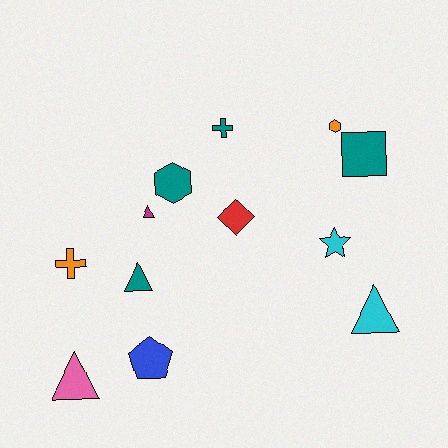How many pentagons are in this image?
There is 1 pentagon.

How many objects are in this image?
There are 12 objects.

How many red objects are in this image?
There is 1 red object.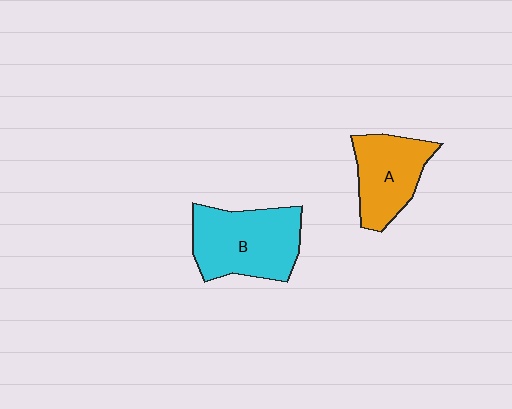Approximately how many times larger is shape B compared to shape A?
Approximately 1.3 times.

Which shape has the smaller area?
Shape A (orange).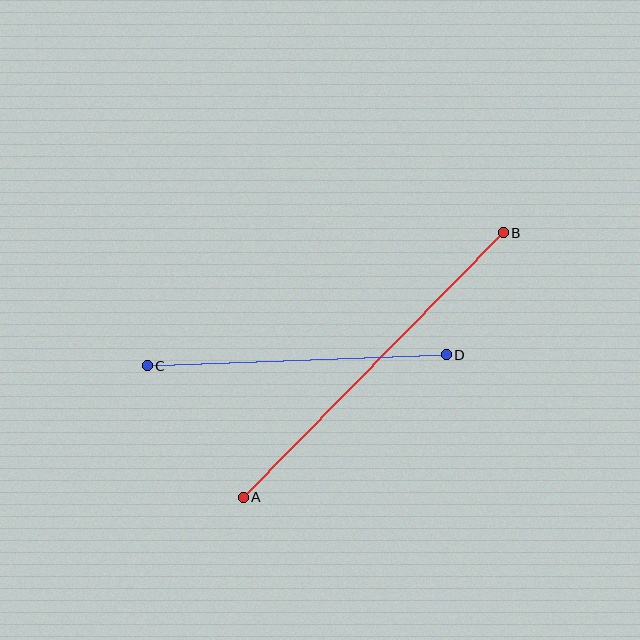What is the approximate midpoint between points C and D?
The midpoint is at approximately (297, 360) pixels.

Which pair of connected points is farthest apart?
Points A and B are farthest apart.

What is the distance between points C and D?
The distance is approximately 299 pixels.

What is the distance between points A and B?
The distance is approximately 371 pixels.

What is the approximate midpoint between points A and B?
The midpoint is at approximately (373, 365) pixels.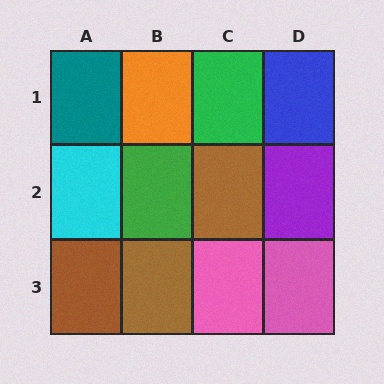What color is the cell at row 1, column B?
Orange.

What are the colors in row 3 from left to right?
Brown, brown, pink, pink.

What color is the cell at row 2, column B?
Green.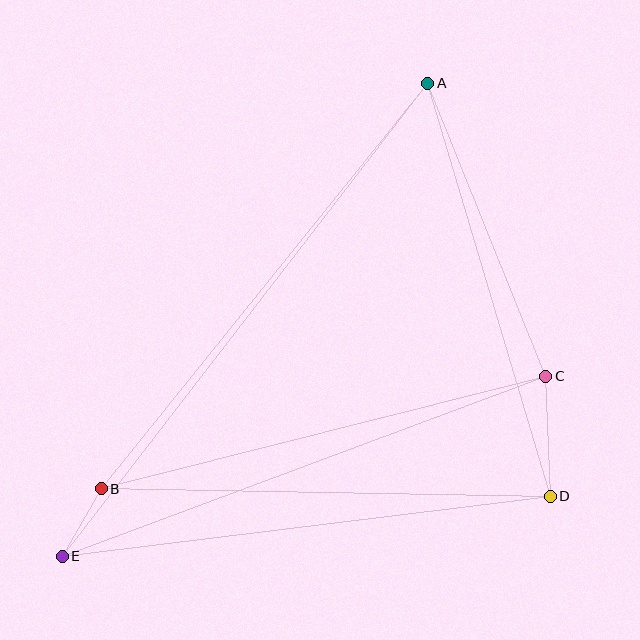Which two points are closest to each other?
Points B and E are closest to each other.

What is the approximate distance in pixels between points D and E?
The distance between D and E is approximately 492 pixels.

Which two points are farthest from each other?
Points A and E are farthest from each other.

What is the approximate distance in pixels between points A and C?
The distance between A and C is approximately 316 pixels.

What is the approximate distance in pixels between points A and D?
The distance between A and D is approximately 431 pixels.